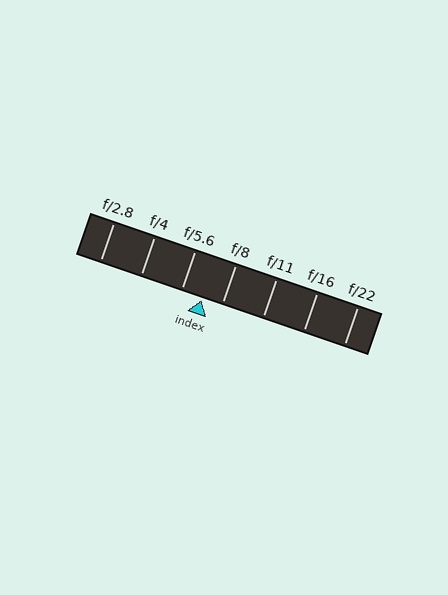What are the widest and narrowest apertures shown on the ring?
The widest aperture shown is f/2.8 and the narrowest is f/22.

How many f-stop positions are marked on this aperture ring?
There are 7 f-stop positions marked.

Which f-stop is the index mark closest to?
The index mark is closest to f/8.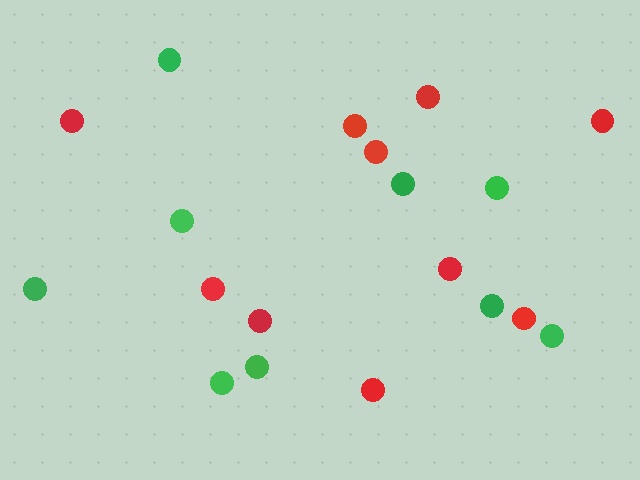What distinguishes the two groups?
There are 2 groups: one group of red circles (10) and one group of green circles (9).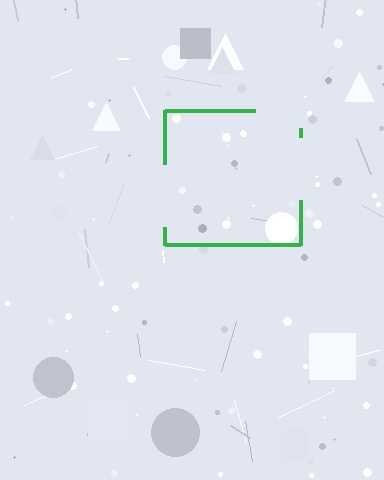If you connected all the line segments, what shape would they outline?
They would outline a square.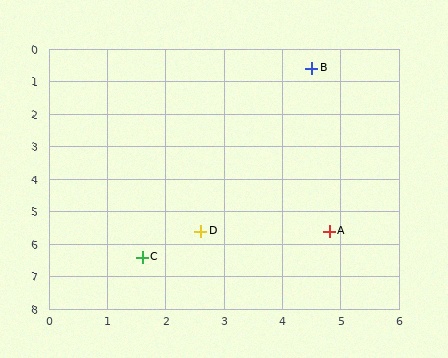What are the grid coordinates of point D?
Point D is at approximately (2.6, 5.6).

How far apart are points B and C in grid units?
Points B and C are about 6.5 grid units apart.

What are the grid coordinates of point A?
Point A is at approximately (4.8, 5.6).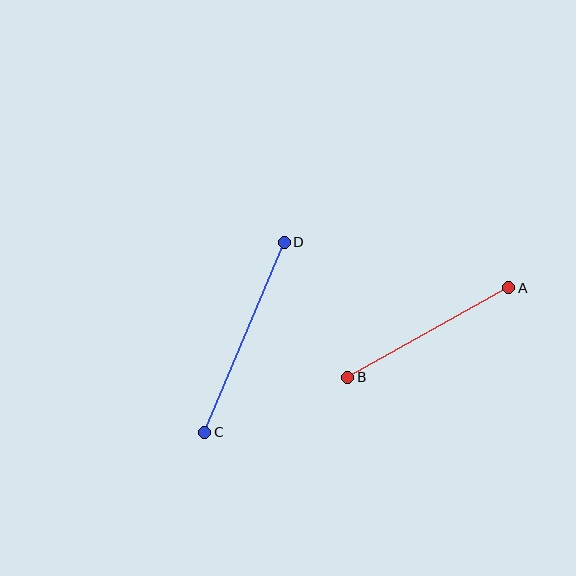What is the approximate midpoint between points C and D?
The midpoint is at approximately (244, 337) pixels.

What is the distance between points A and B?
The distance is approximately 184 pixels.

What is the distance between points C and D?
The distance is approximately 206 pixels.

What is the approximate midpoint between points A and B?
The midpoint is at approximately (428, 333) pixels.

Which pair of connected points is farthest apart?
Points C and D are farthest apart.